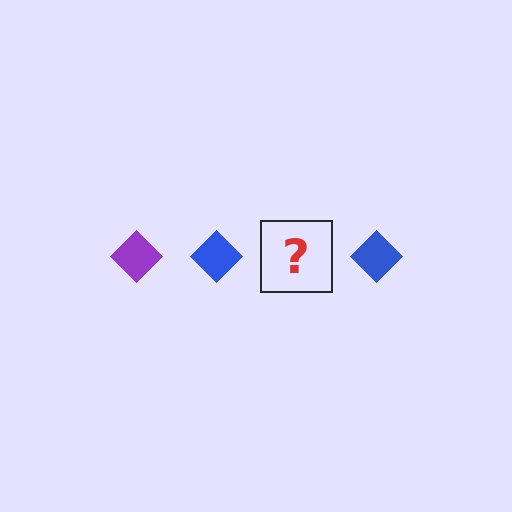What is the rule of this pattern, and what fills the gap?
The rule is that the pattern cycles through purple, blue diamonds. The gap should be filled with a purple diamond.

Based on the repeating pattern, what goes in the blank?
The blank should be a purple diamond.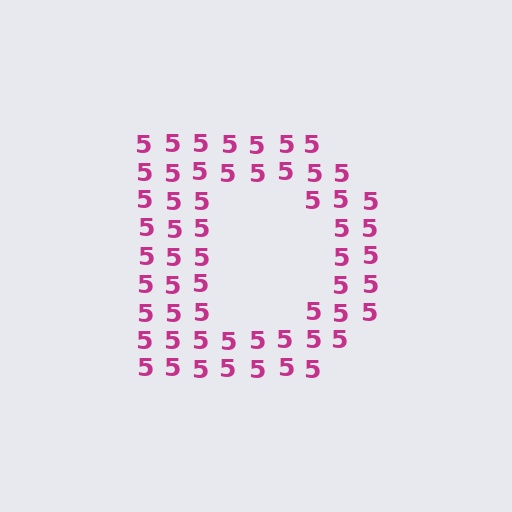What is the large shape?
The large shape is the letter D.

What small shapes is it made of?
It is made of small digit 5's.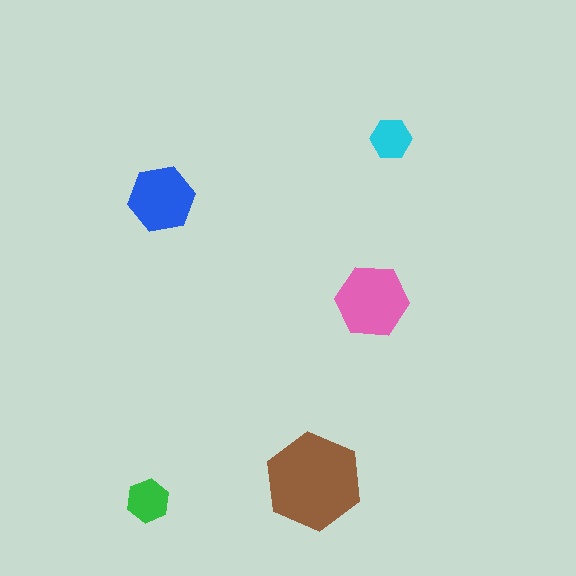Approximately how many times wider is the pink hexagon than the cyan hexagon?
About 2 times wider.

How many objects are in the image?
There are 5 objects in the image.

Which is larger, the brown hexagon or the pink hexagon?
The brown one.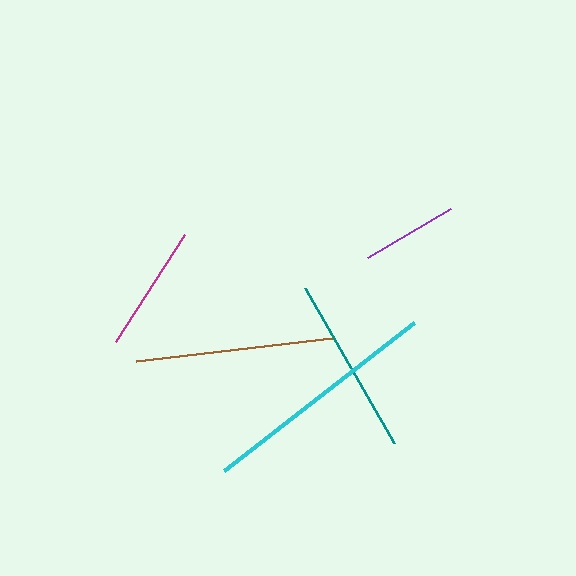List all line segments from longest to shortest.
From longest to shortest: cyan, brown, teal, magenta, purple.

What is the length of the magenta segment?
The magenta segment is approximately 128 pixels long.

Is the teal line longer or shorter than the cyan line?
The cyan line is longer than the teal line.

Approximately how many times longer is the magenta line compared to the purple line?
The magenta line is approximately 1.3 times the length of the purple line.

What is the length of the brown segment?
The brown segment is approximately 197 pixels long.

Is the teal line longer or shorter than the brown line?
The brown line is longer than the teal line.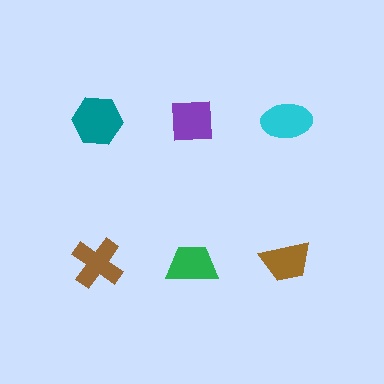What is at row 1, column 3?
A cyan ellipse.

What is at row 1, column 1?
A teal hexagon.